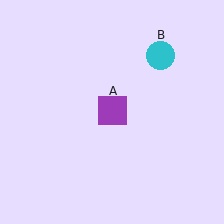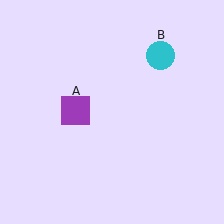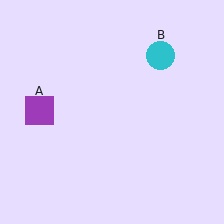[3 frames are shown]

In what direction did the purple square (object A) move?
The purple square (object A) moved left.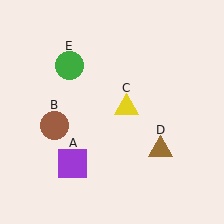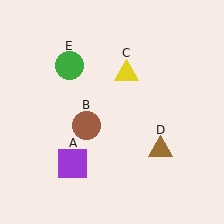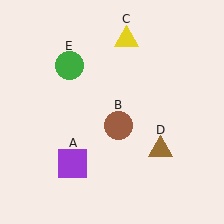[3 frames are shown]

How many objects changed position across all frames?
2 objects changed position: brown circle (object B), yellow triangle (object C).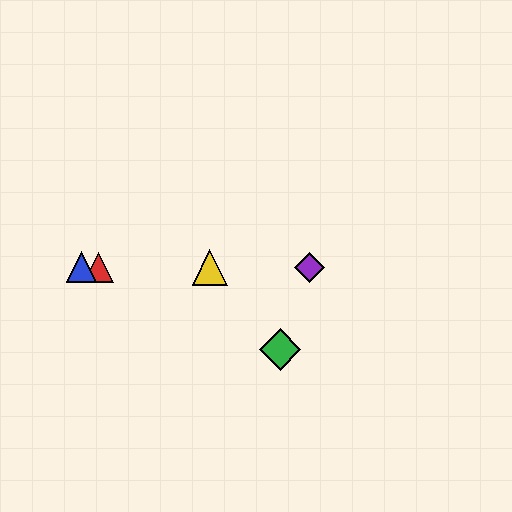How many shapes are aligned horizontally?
4 shapes (the red triangle, the blue triangle, the yellow triangle, the purple diamond) are aligned horizontally.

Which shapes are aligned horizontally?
The red triangle, the blue triangle, the yellow triangle, the purple diamond are aligned horizontally.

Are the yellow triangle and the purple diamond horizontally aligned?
Yes, both are at y≈267.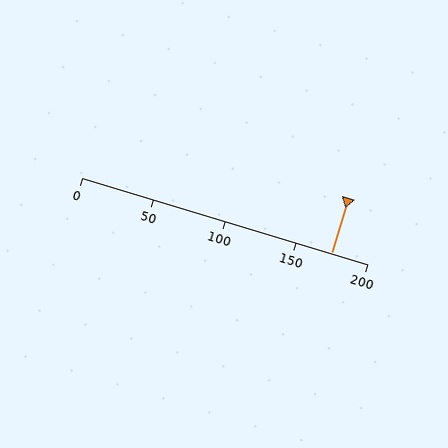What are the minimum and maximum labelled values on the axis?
The axis runs from 0 to 200.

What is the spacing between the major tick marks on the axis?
The major ticks are spaced 50 apart.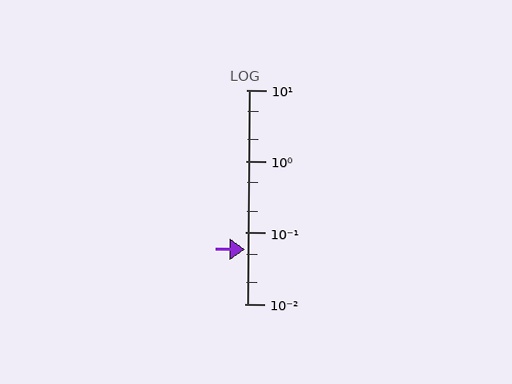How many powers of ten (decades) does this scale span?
The scale spans 3 decades, from 0.01 to 10.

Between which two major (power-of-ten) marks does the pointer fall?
The pointer is between 0.01 and 0.1.